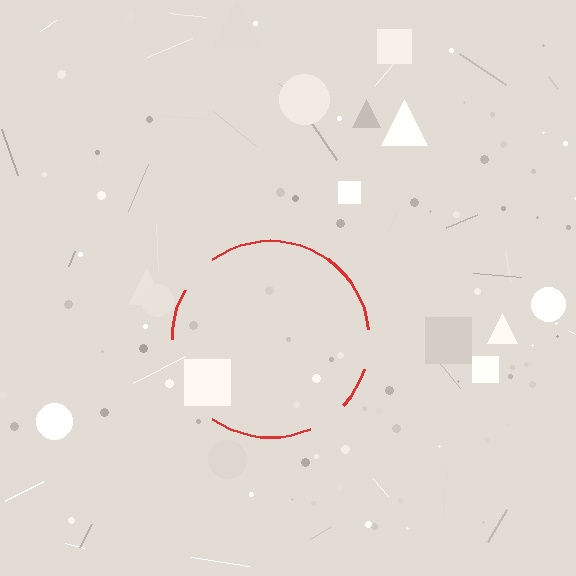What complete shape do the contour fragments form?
The contour fragments form a circle.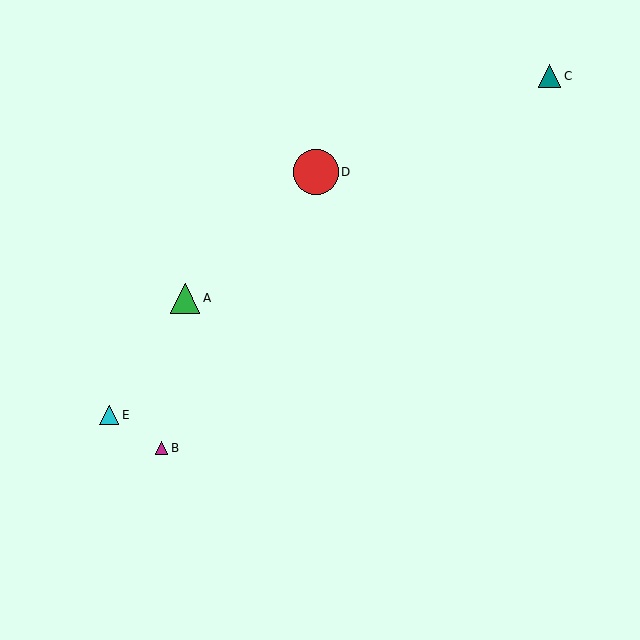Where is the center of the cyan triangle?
The center of the cyan triangle is at (109, 415).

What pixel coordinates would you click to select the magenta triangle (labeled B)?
Click at (161, 448) to select the magenta triangle B.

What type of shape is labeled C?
Shape C is a teal triangle.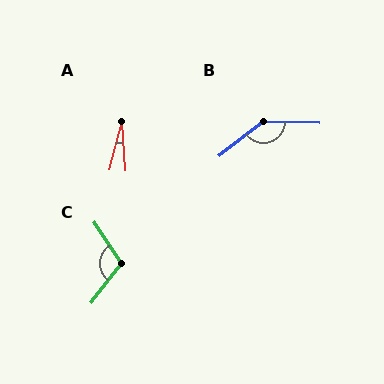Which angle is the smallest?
A, at approximately 18 degrees.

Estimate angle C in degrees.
Approximately 108 degrees.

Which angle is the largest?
B, at approximately 141 degrees.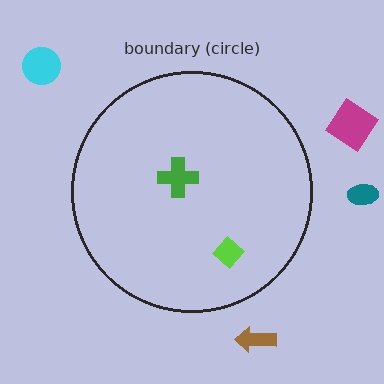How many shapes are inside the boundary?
2 inside, 4 outside.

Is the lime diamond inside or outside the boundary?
Inside.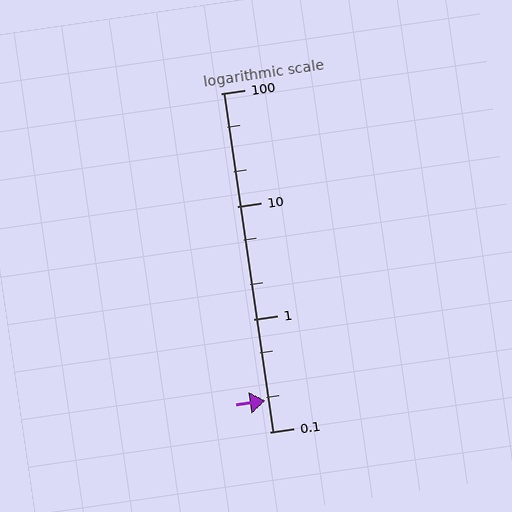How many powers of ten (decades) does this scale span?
The scale spans 3 decades, from 0.1 to 100.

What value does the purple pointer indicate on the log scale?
The pointer indicates approximately 0.19.